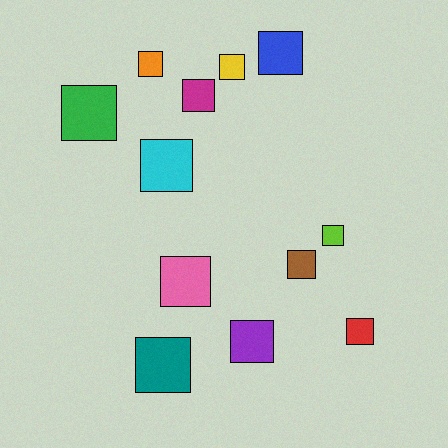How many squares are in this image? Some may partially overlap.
There are 12 squares.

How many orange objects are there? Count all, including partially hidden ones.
There is 1 orange object.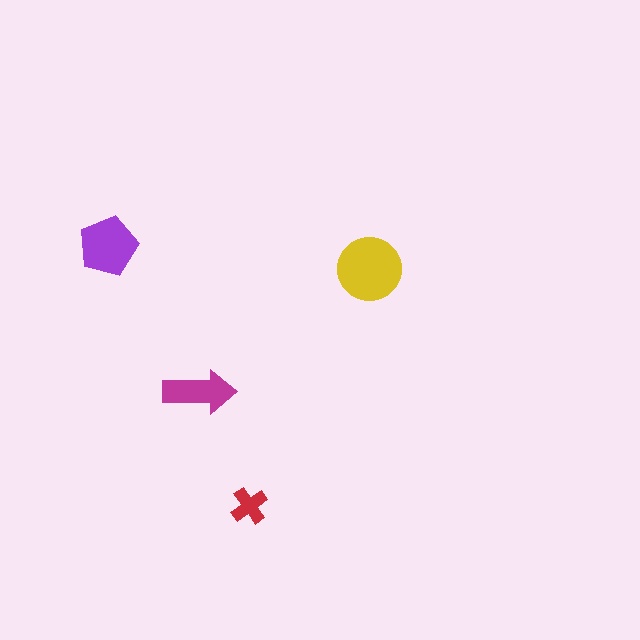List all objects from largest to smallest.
The yellow circle, the purple pentagon, the magenta arrow, the red cross.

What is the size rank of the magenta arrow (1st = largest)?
3rd.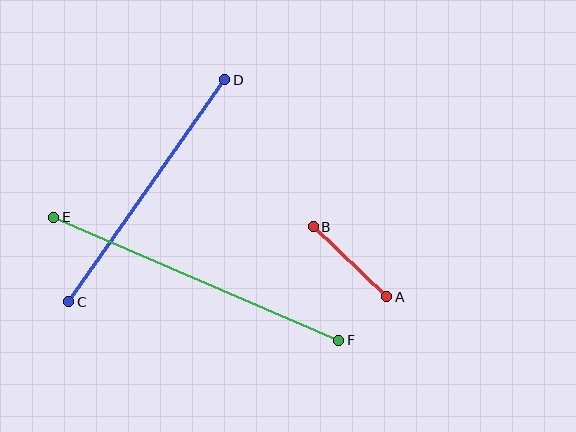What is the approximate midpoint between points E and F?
The midpoint is at approximately (196, 279) pixels.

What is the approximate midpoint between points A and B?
The midpoint is at approximately (350, 262) pixels.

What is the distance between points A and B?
The distance is approximately 102 pixels.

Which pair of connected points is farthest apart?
Points E and F are farthest apart.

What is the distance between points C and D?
The distance is approximately 271 pixels.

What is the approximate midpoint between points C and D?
The midpoint is at approximately (147, 191) pixels.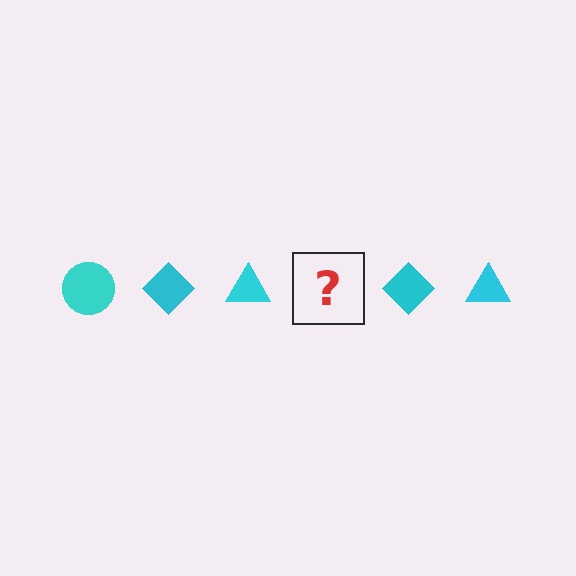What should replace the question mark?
The question mark should be replaced with a cyan circle.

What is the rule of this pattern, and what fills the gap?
The rule is that the pattern cycles through circle, diamond, triangle shapes in cyan. The gap should be filled with a cyan circle.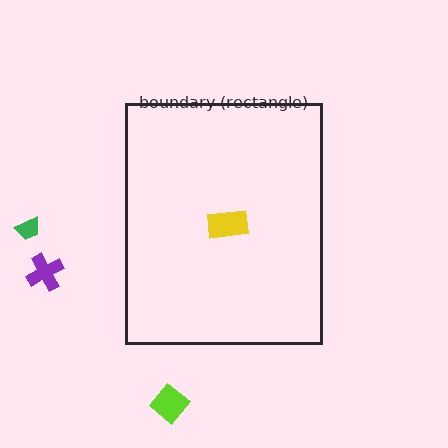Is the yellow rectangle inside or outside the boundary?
Inside.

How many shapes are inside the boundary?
1 inside, 3 outside.